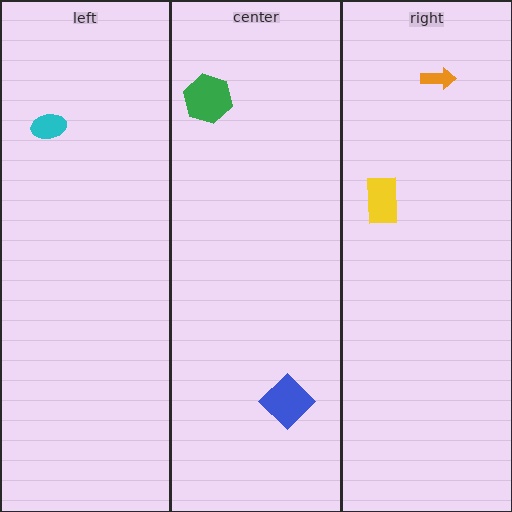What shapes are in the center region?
The blue diamond, the green hexagon.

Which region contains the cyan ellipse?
The left region.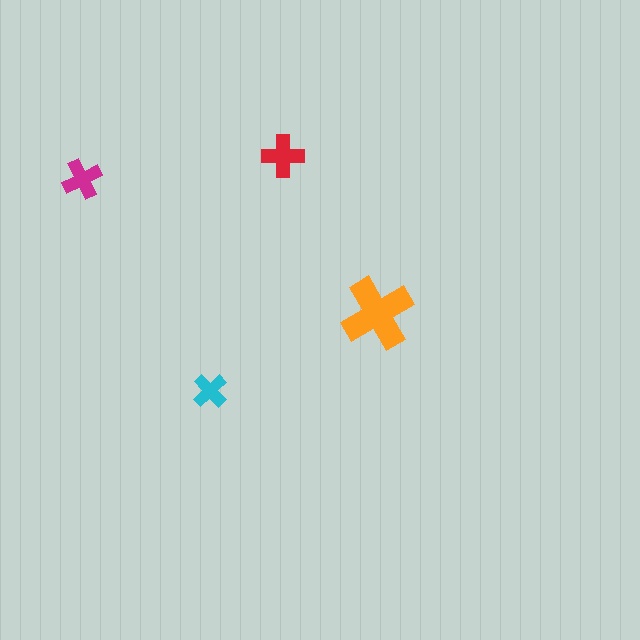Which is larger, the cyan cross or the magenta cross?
The magenta one.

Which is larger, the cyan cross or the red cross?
The red one.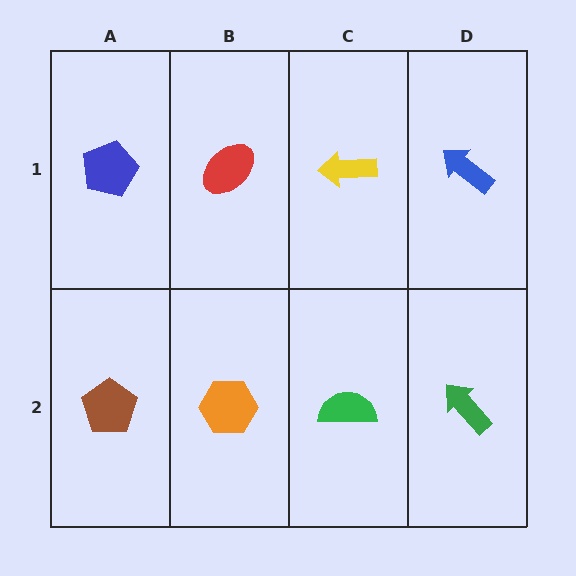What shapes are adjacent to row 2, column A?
A blue pentagon (row 1, column A), an orange hexagon (row 2, column B).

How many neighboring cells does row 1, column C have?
3.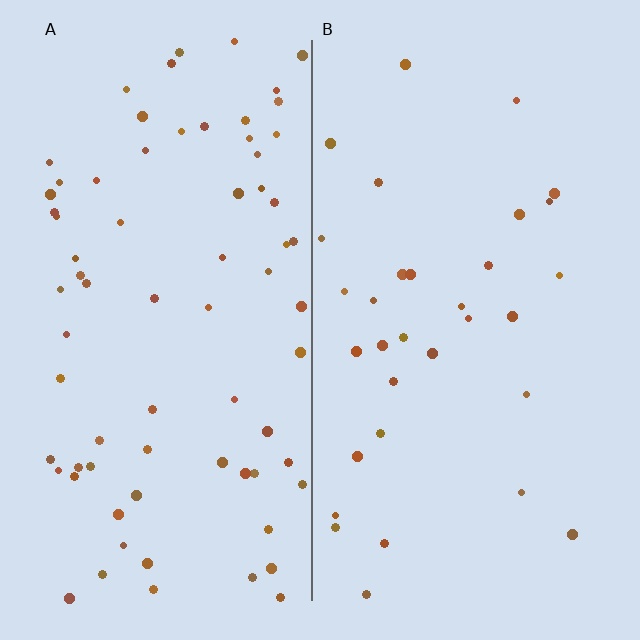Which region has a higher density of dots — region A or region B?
A (the left).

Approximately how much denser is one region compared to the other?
Approximately 2.2× — region A over region B.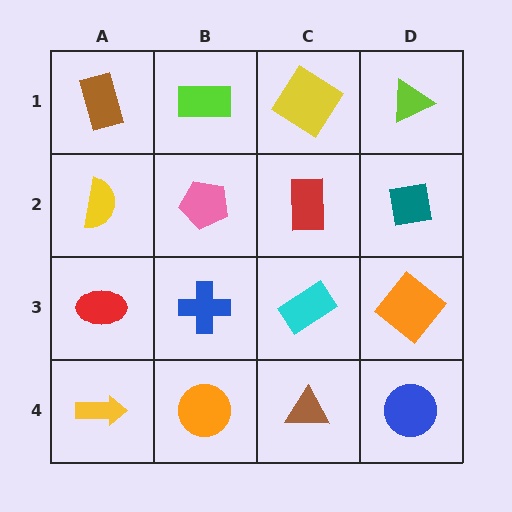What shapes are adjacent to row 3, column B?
A pink pentagon (row 2, column B), an orange circle (row 4, column B), a red ellipse (row 3, column A), a cyan rectangle (row 3, column C).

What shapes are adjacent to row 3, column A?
A yellow semicircle (row 2, column A), a yellow arrow (row 4, column A), a blue cross (row 3, column B).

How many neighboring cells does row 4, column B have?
3.